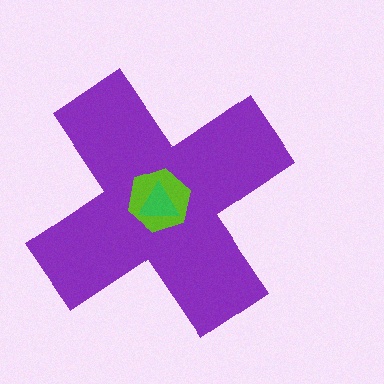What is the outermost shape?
The purple cross.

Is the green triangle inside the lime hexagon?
Yes.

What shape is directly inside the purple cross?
The lime hexagon.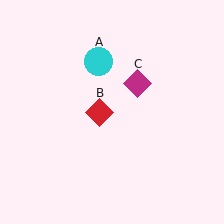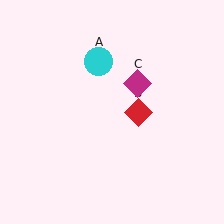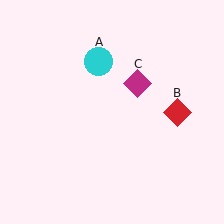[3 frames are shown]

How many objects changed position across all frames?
1 object changed position: red diamond (object B).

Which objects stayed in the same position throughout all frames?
Cyan circle (object A) and magenta diamond (object C) remained stationary.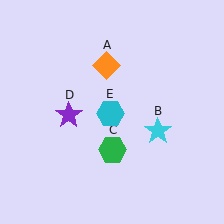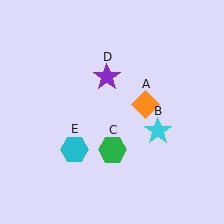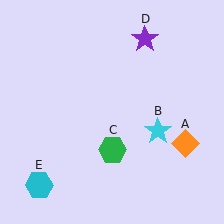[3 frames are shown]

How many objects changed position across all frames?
3 objects changed position: orange diamond (object A), purple star (object D), cyan hexagon (object E).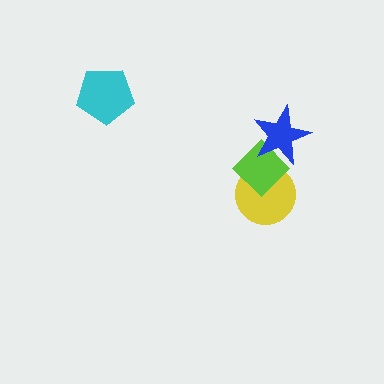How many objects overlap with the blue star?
1 object overlaps with the blue star.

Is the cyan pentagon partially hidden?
No, no other shape covers it.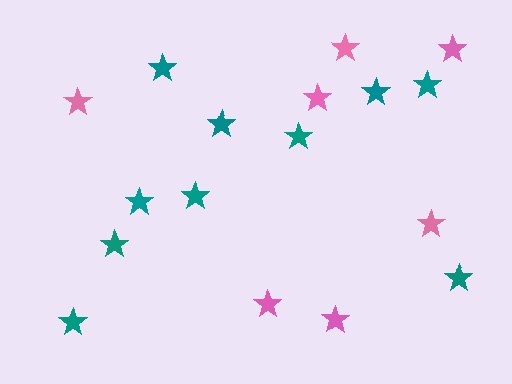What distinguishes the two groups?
There are 2 groups: one group of pink stars (7) and one group of teal stars (10).